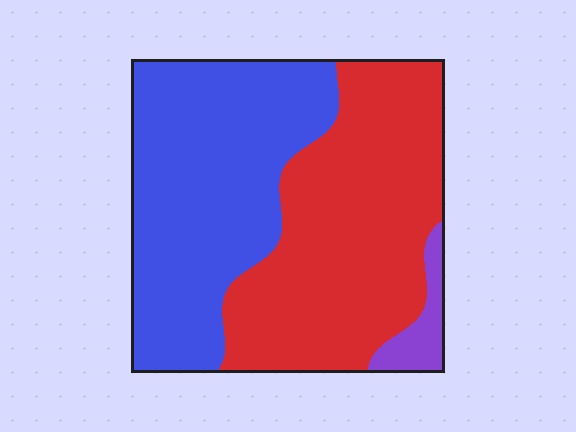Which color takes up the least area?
Purple, at roughly 5%.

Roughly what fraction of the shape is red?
Red takes up between a third and a half of the shape.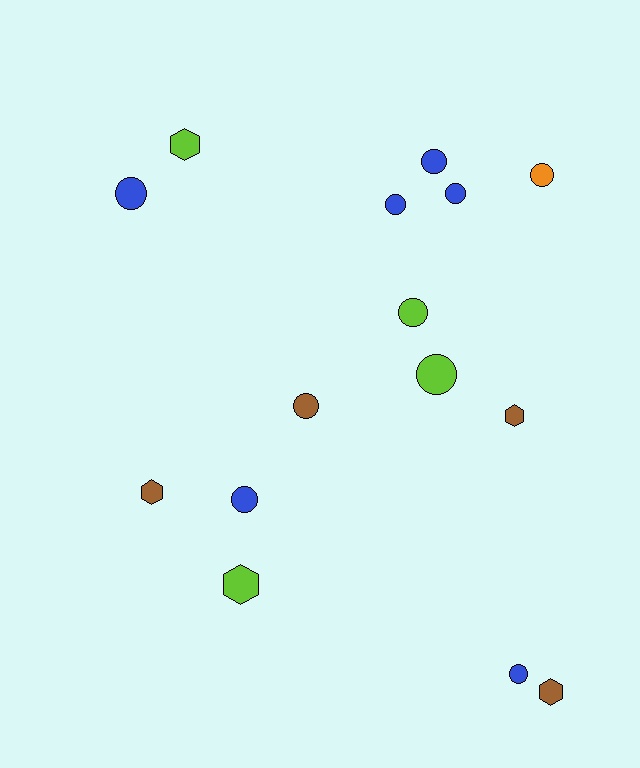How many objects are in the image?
There are 15 objects.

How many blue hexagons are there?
There are no blue hexagons.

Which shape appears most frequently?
Circle, with 10 objects.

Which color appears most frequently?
Blue, with 6 objects.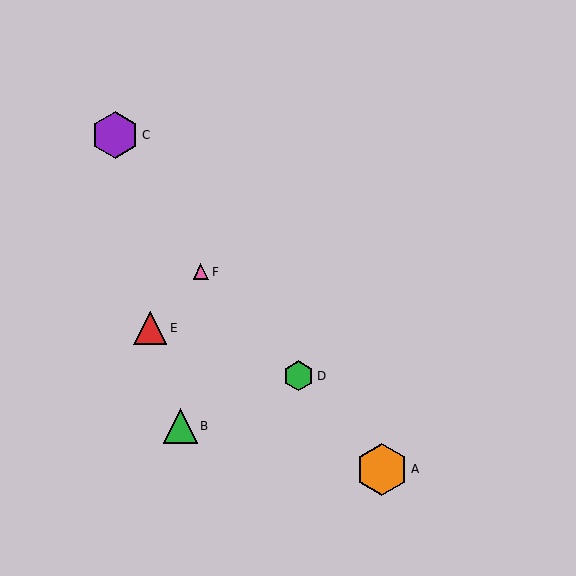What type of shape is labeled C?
Shape C is a purple hexagon.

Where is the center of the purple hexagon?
The center of the purple hexagon is at (115, 135).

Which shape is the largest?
The orange hexagon (labeled A) is the largest.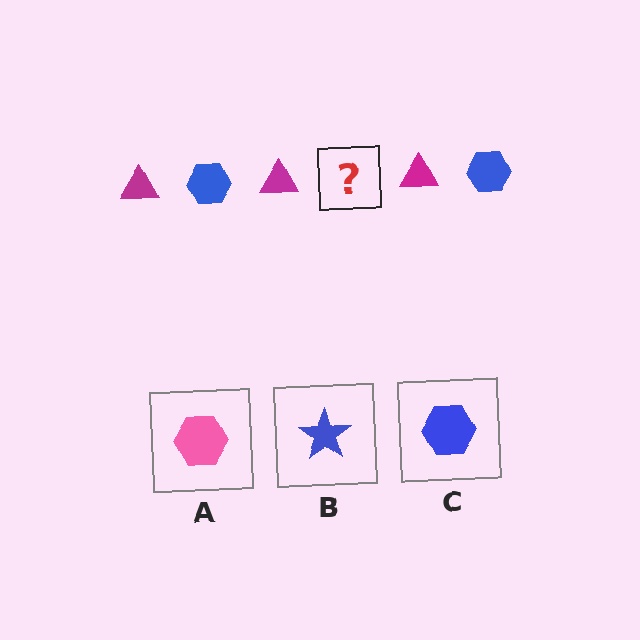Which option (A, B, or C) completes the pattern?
C.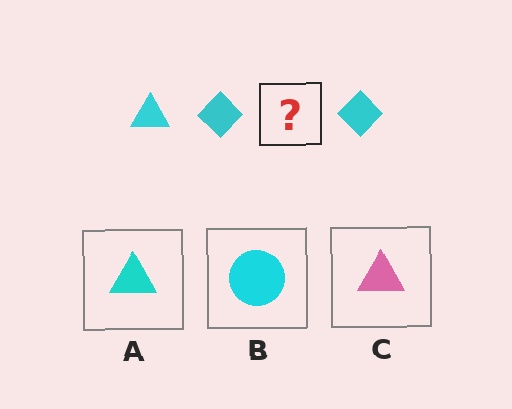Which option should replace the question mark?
Option A.